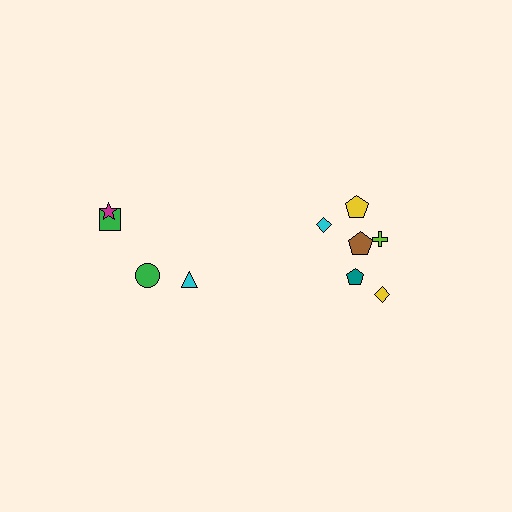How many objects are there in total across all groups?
There are 10 objects.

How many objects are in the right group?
There are 6 objects.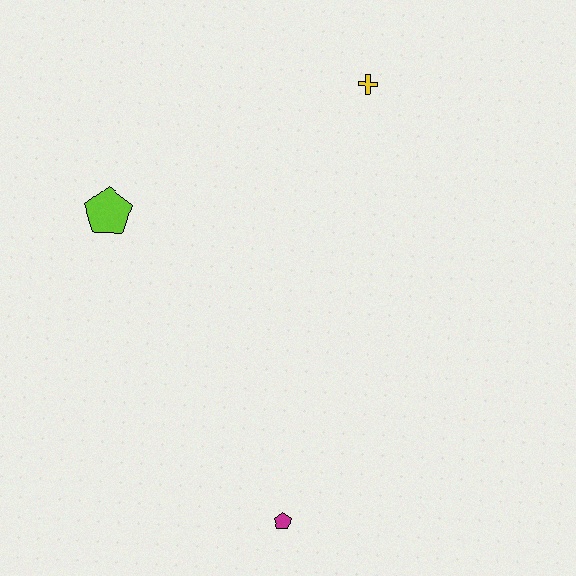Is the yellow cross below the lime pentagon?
No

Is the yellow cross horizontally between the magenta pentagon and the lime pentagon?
No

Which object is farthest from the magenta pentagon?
The yellow cross is farthest from the magenta pentagon.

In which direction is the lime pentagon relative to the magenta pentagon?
The lime pentagon is above the magenta pentagon.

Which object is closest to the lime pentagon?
The yellow cross is closest to the lime pentagon.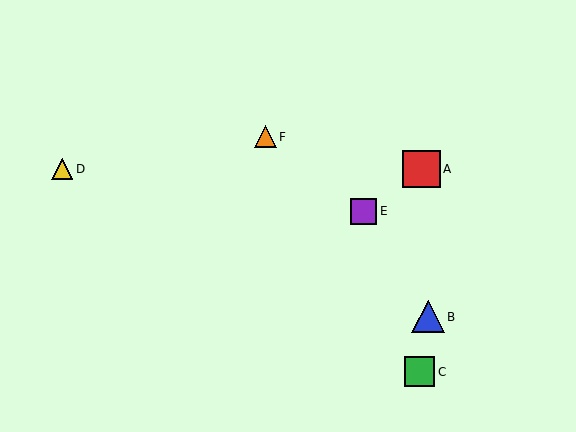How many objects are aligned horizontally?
2 objects (A, D) are aligned horizontally.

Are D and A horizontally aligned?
Yes, both are at y≈169.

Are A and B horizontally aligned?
No, A is at y≈169 and B is at y≈317.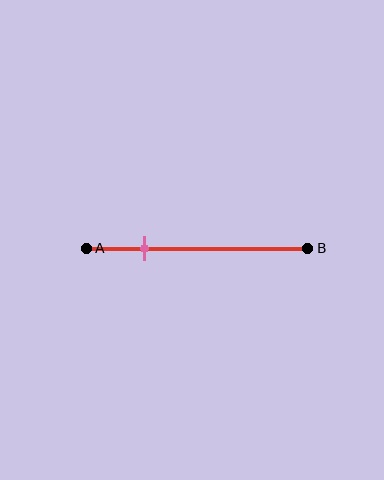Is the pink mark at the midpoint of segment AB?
No, the mark is at about 25% from A, not at the 50% midpoint.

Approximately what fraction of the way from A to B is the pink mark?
The pink mark is approximately 25% of the way from A to B.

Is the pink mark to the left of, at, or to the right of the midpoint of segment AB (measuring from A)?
The pink mark is to the left of the midpoint of segment AB.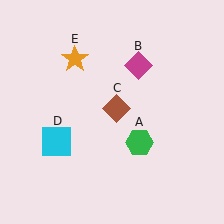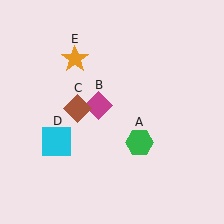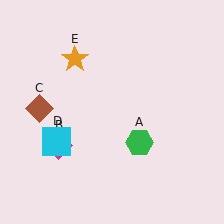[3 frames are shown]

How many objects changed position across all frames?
2 objects changed position: magenta diamond (object B), brown diamond (object C).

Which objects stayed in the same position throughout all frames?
Green hexagon (object A) and cyan square (object D) and orange star (object E) remained stationary.